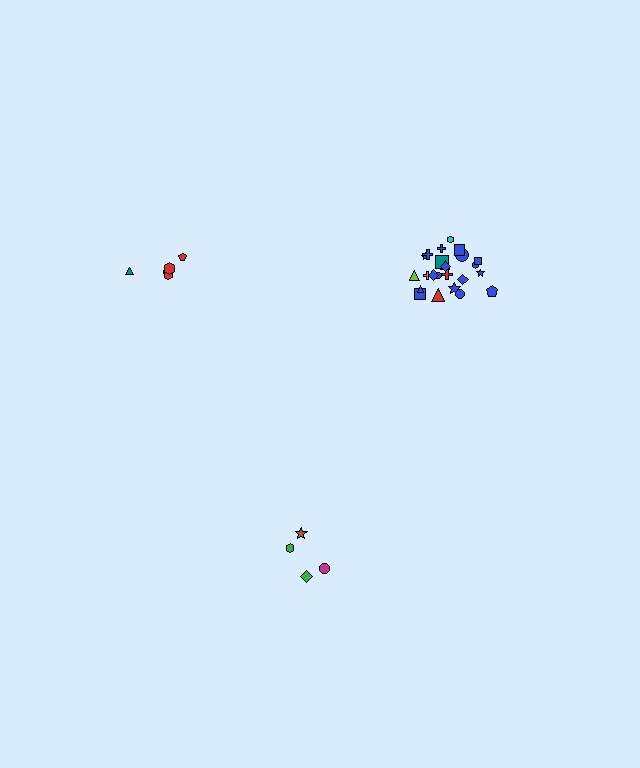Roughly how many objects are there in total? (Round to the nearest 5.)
Roughly 35 objects in total.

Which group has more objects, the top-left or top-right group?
The top-right group.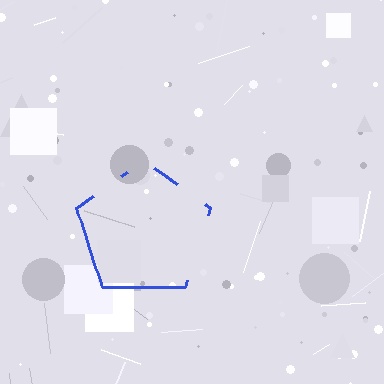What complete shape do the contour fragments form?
The contour fragments form a pentagon.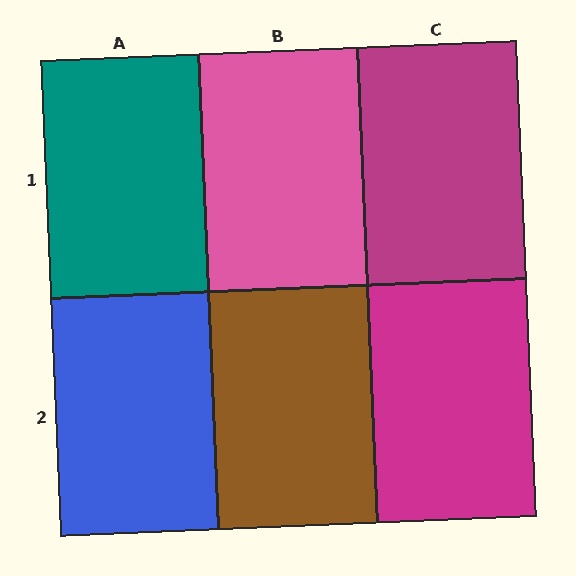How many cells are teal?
1 cell is teal.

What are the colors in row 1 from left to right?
Teal, pink, magenta.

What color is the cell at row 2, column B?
Brown.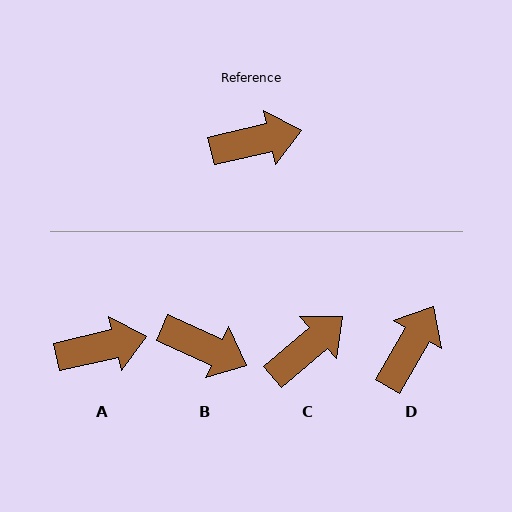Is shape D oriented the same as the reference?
No, it is off by about 46 degrees.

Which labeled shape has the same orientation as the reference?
A.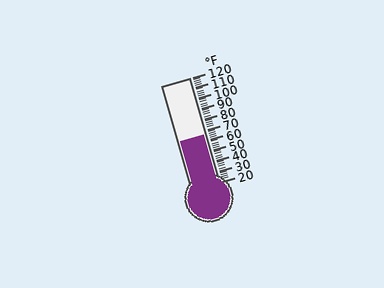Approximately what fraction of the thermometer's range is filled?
The thermometer is filled to approximately 45% of its range.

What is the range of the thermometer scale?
The thermometer scale ranges from 20°F to 120°F.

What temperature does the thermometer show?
The thermometer shows approximately 66°F.